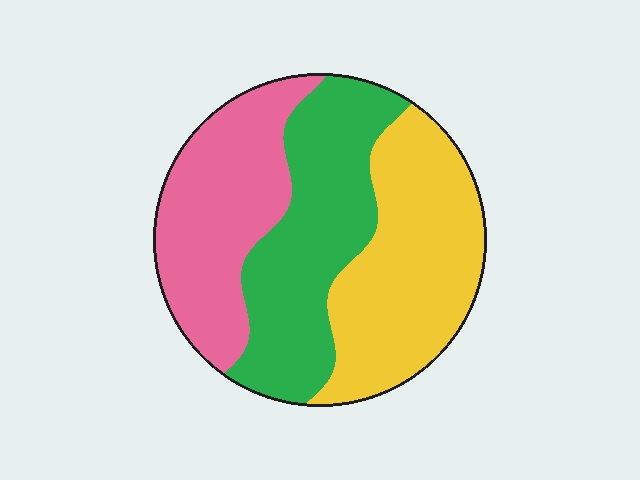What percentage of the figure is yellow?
Yellow covers 36% of the figure.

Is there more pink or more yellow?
Yellow.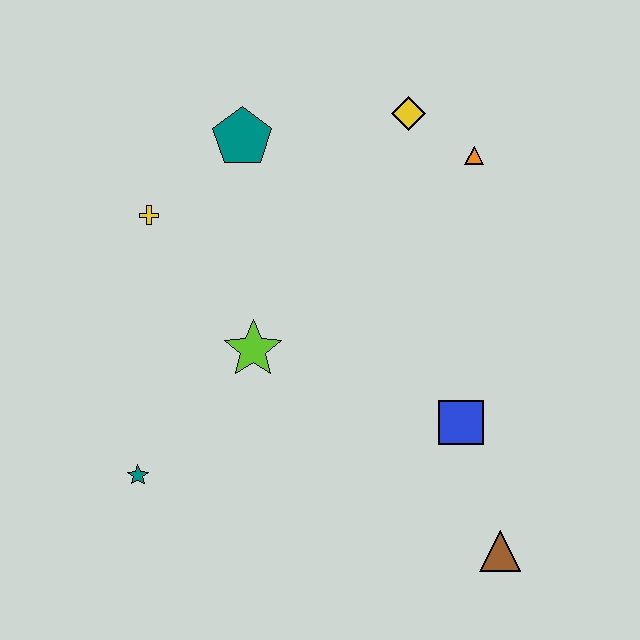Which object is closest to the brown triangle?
The blue square is closest to the brown triangle.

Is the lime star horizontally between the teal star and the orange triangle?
Yes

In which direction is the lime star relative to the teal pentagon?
The lime star is below the teal pentagon.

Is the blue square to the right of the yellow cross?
Yes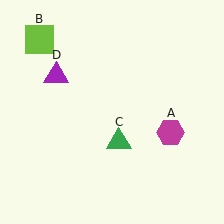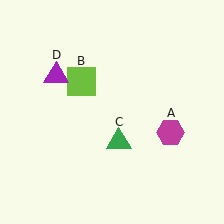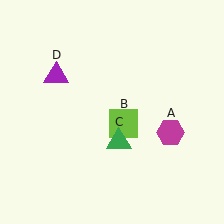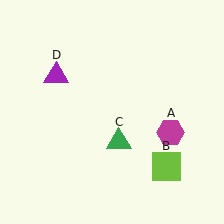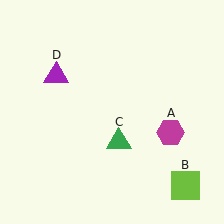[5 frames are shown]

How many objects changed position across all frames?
1 object changed position: lime square (object B).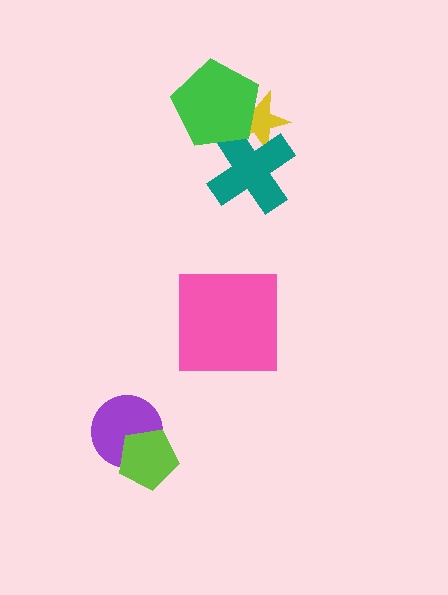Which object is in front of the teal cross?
The green pentagon is in front of the teal cross.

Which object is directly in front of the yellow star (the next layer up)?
The teal cross is directly in front of the yellow star.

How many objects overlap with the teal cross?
2 objects overlap with the teal cross.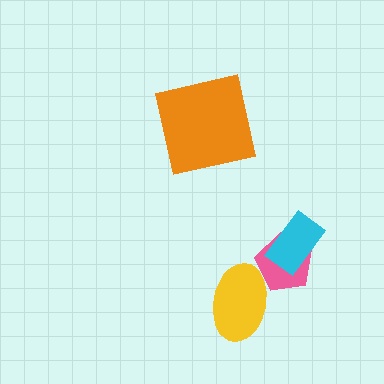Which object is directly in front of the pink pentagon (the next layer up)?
The yellow ellipse is directly in front of the pink pentagon.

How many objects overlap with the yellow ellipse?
1 object overlaps with the yellow ellipse.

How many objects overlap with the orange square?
0 objects overlap with the orange square.